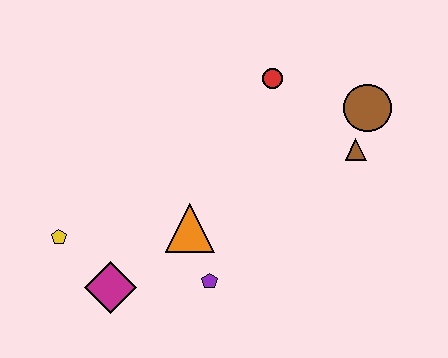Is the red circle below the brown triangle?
No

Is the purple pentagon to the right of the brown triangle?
No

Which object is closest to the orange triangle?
The purple pentagon is closest to the orange triangle.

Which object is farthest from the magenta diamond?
The brown circle is farthest from the magenta diamond.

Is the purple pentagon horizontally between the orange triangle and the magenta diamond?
No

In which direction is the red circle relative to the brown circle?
The red circle is to the left of the brown circle.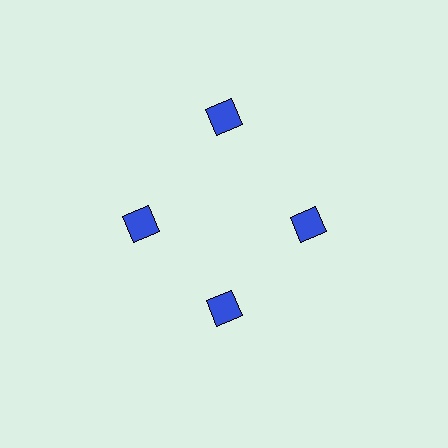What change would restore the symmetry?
The symmetry would be restored by moving it inward, back onto the ring so that all 4 diamonds sit at equal angles and equal distance from the center.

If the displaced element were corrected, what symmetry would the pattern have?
It would have 4-fold rotational symmetry — the pattern would map onto itself every 90 degrees.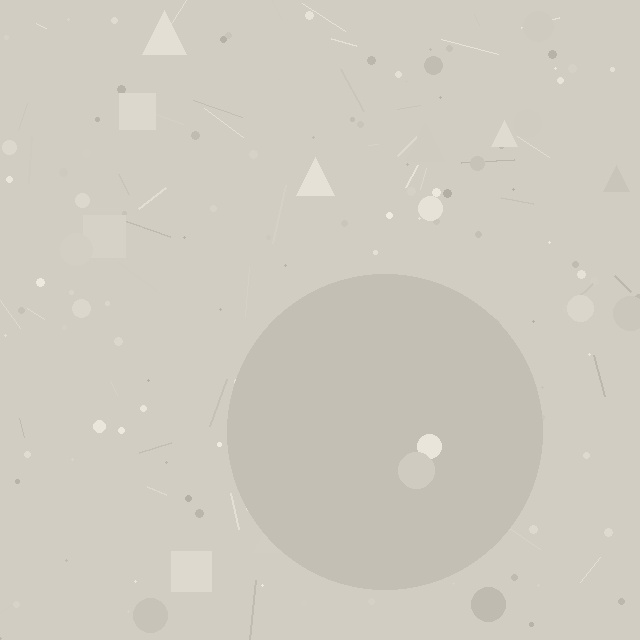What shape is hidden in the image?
A circle is hidden in the image.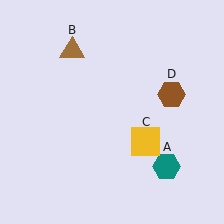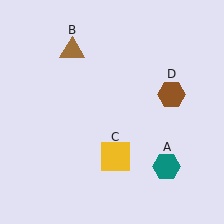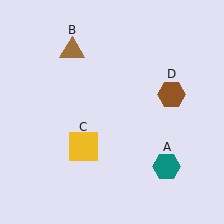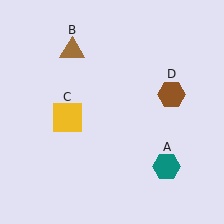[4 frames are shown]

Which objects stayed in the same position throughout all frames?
Teal hexagon (object A) and brown triangle (object B) and brown hexagon (object D) remained stationary.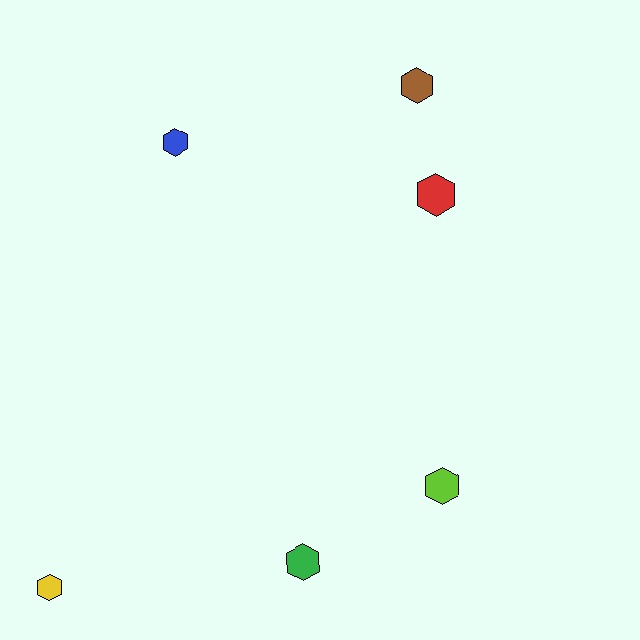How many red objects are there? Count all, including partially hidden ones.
There is 1 red object.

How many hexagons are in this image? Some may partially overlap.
There are 6 hexagons.